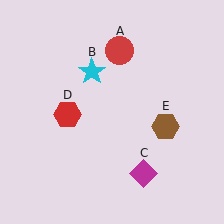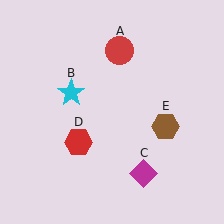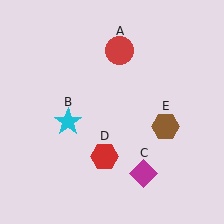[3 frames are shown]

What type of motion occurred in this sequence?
The cyan star (object B), red hexagon (object D) rotated counterclockwise around the center of the scene.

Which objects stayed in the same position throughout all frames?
Red circle (object A) and magenta diamond (object C) and brown hexagon (object E) remained stationary.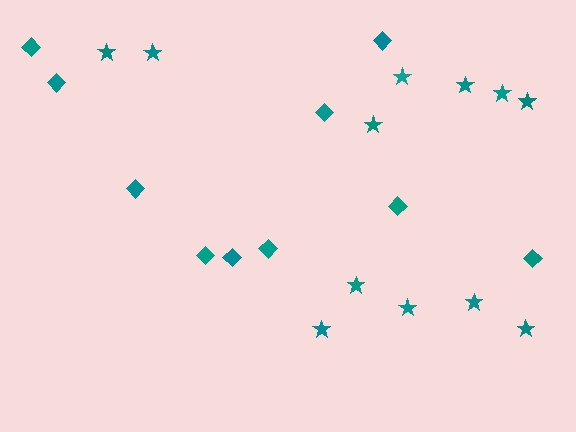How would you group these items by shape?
There are 2 groups: one group of stars (12) and one group of diamonds (10).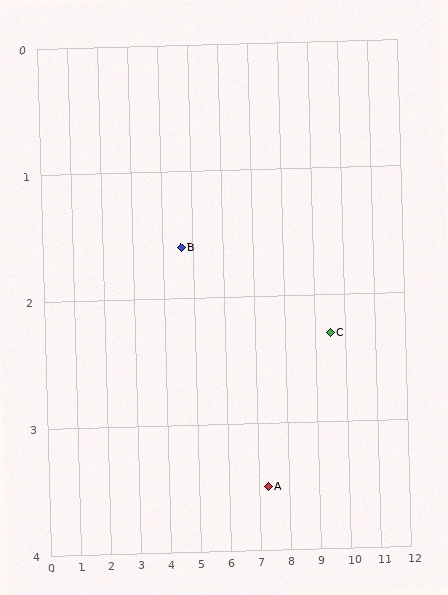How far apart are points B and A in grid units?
Points B and A are about 3.3 grid units apart.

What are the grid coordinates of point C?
Point C is at approximately (9.5, 2.3).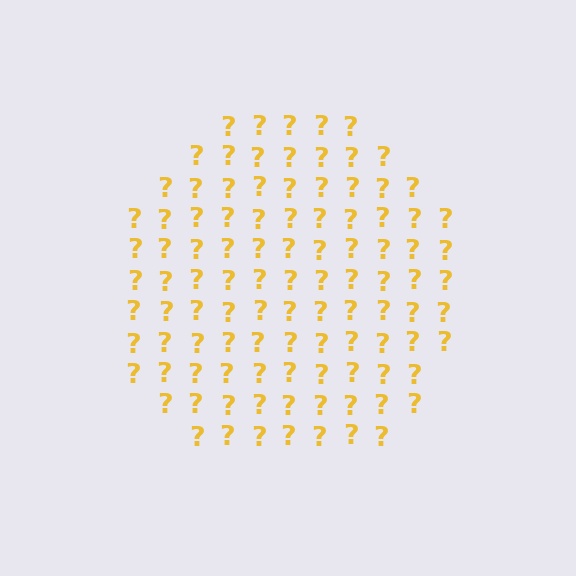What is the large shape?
The large shape is a circle.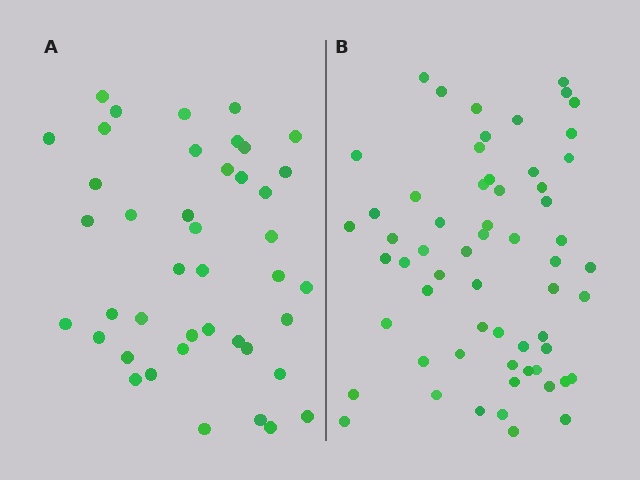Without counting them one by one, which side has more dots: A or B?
Region B (the right region) has more dots.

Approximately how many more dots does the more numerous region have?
Region B has approximately 20 more dots than region A.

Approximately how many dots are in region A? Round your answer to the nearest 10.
About 40 dots. (The exact count is 42, which rounds to 40.)